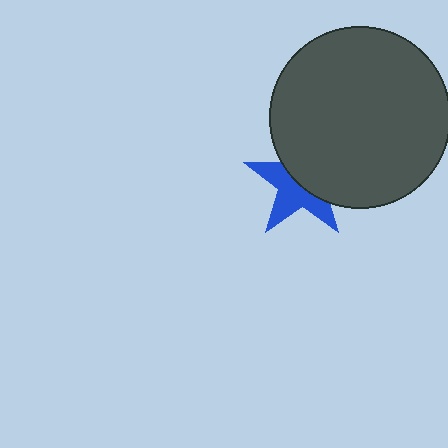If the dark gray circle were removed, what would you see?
You would see the complete blue star.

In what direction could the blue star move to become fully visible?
The blue star could move toward the lower-left. That would shift it out from behind the dark gray circle entirely.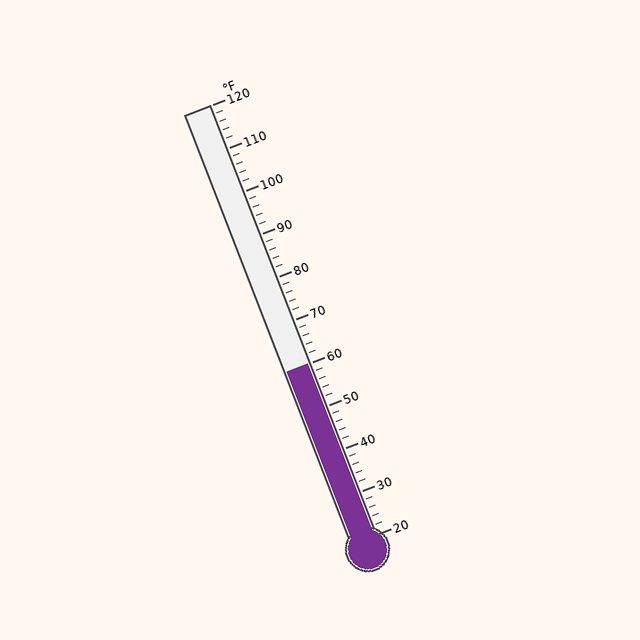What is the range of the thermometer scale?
The thermometer scale ranges from 20°F to 120°F.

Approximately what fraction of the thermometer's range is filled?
The thermometer is filled to approximately 40% of its range.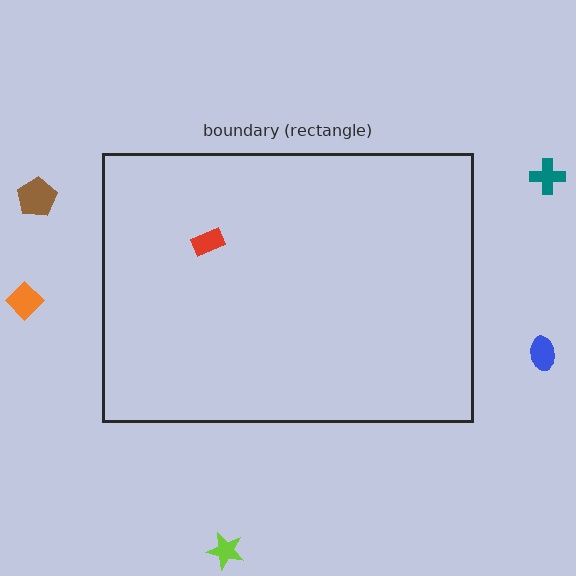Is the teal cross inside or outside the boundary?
Outside.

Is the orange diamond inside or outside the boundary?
Outside.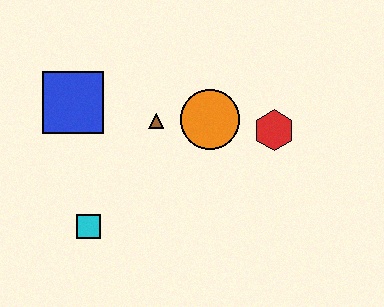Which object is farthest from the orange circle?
The cyan square is farthest from the orange circle.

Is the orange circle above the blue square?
No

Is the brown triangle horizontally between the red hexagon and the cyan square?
Yes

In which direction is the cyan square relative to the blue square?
The cyan square is below the blue square.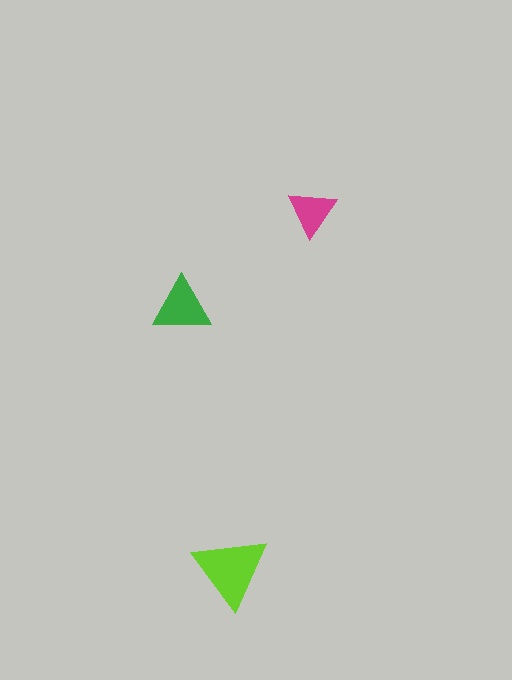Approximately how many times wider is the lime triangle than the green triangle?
About 1.5 times wider.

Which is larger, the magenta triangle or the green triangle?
The green one.